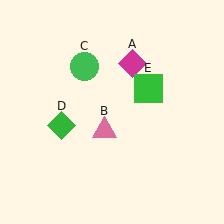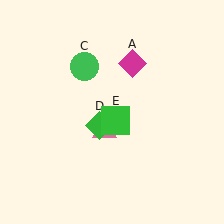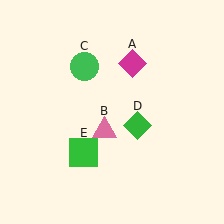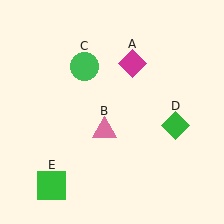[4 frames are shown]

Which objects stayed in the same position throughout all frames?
Magenta diamond (object A) and pink triangle (object B) and green circle (object C) remained stationary.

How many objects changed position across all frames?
2 objects changed position: green diamond (object D), green square (object E).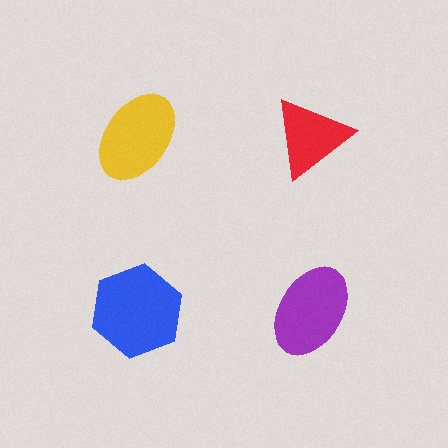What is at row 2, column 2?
A purple ellipse.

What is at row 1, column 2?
A red triangle.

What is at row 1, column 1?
A yellow ellipse.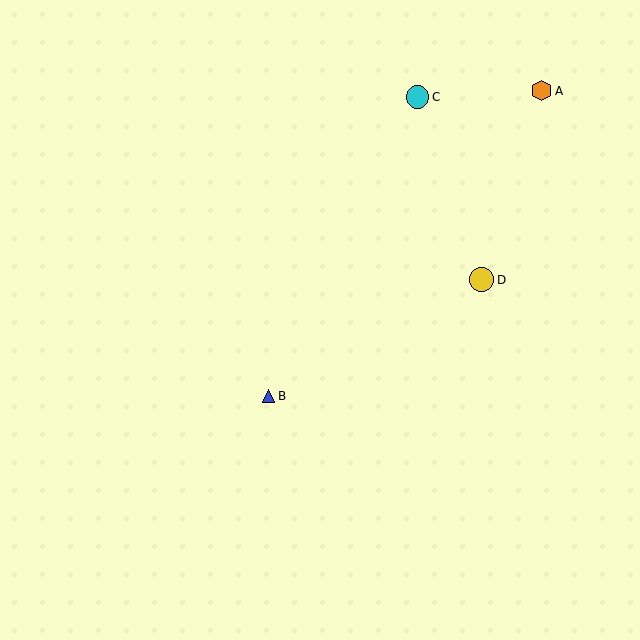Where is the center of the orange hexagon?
The center of the orange hexagon is at (542, 91).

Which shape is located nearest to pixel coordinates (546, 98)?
The orange hexagon (labeled A) at (542, 91) is nearest to that location.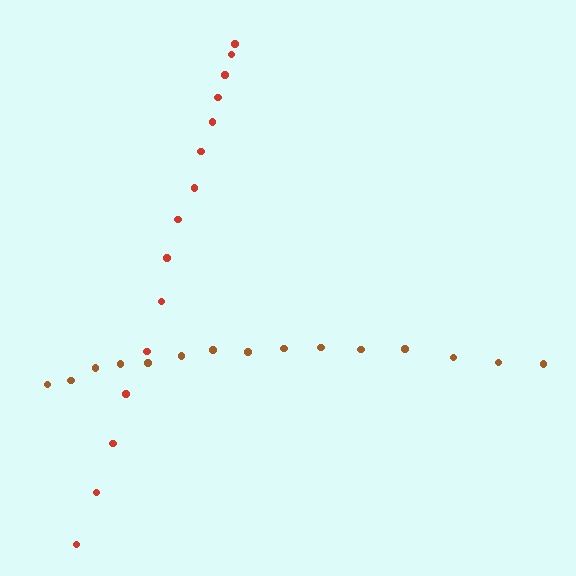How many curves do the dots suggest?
There are 2 distinct paths.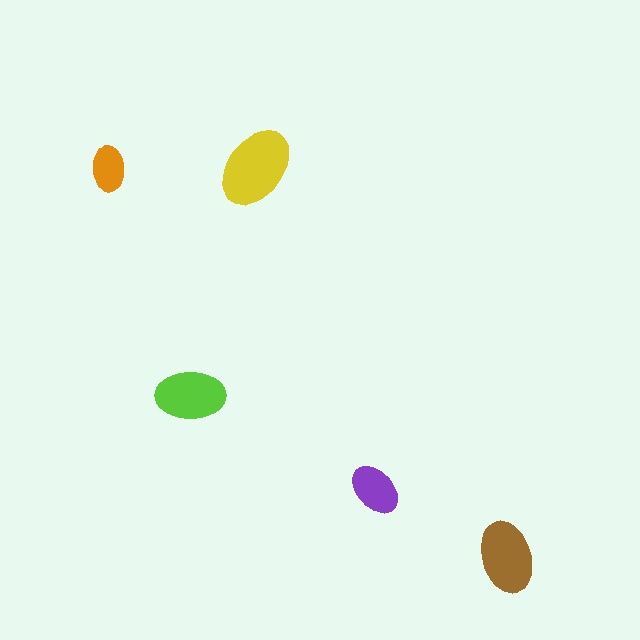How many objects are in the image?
There are 5 objects in the image.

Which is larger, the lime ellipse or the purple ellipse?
The lime one.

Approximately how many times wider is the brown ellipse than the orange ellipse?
About 1.5 times wider.